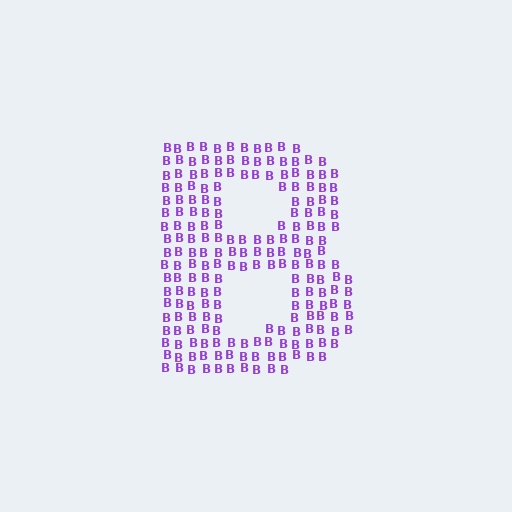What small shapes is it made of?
It is made of small letter B's.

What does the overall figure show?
The overall figure shows the letter B.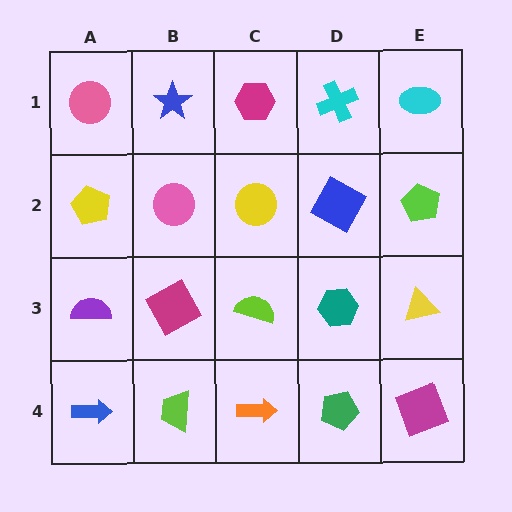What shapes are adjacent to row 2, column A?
A pink circle (row 1, column A), a purple semicircle (row 3, column A), a pink circle (row 2, column B).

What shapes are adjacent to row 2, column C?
A magenta hexagon (row 1, column C), a lime semicircle (row 3, column C), a pink circle (row 2, column B), a blue square (row 2, column D).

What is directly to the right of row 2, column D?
A lime pentagon.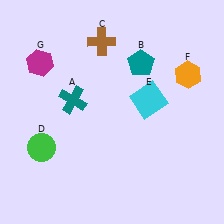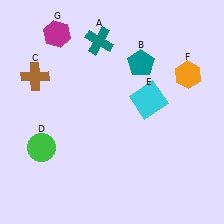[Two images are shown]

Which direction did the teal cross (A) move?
The teal cross (A) moved up.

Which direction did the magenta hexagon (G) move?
The magenta hexagon (G) moved up.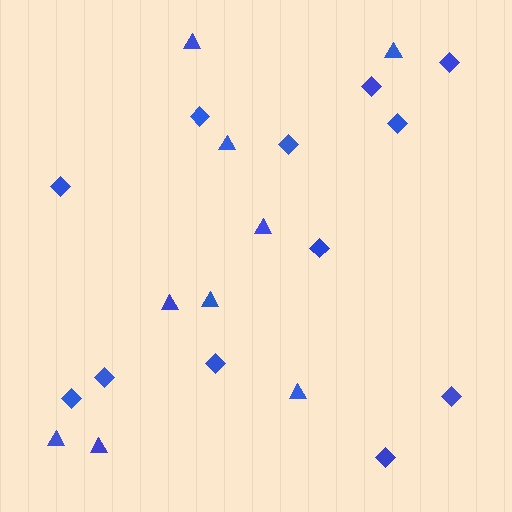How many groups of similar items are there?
There are 2 groups: one group of diamonds (12) and one group of triangles (9).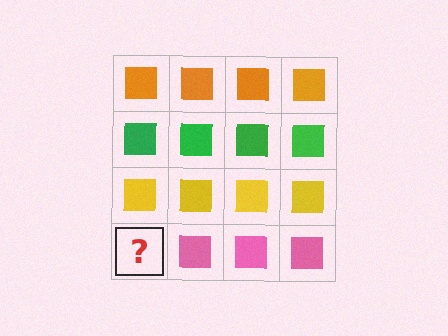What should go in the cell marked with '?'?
The missing cell should contain a pink square.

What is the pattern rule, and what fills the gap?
The rule is that each row has a consistent color. The gap should be filled with a pink square.